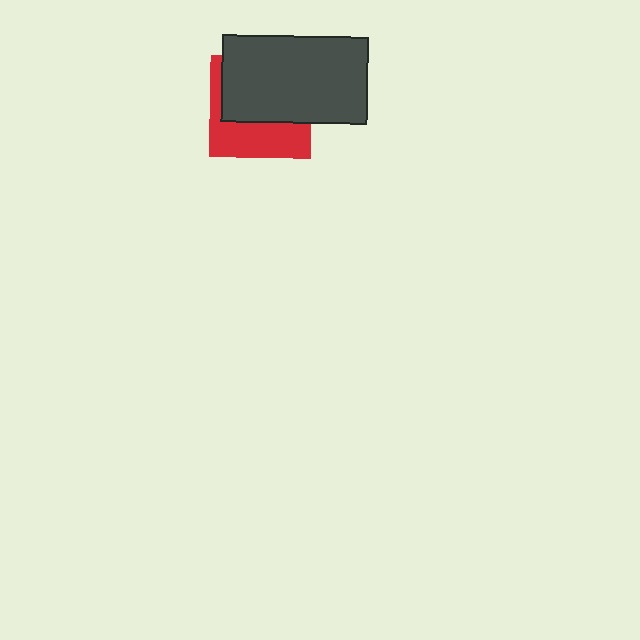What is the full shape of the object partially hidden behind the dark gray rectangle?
The partially hidden object is a red square.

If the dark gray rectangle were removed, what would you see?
You would see the complete red square.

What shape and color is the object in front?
The object in front is a dark gray rectangle.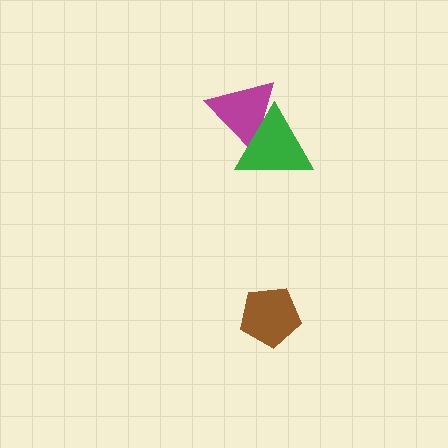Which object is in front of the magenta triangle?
The green triangle is in front of the magenta triangle.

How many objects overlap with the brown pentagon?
0 objects overlap with the brown pentagon.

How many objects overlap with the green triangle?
1 object overlaps with the green triangle.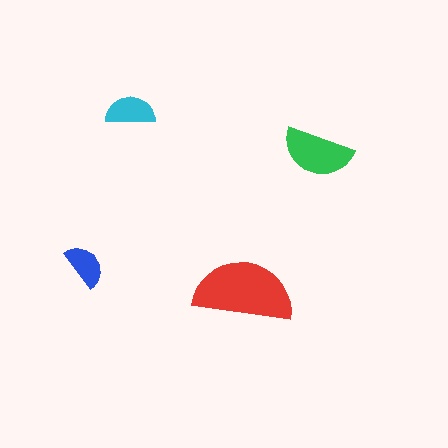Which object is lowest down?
The red semicircle is bottommost.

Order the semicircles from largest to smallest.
the red one, the green one, the cyan one, the blue one.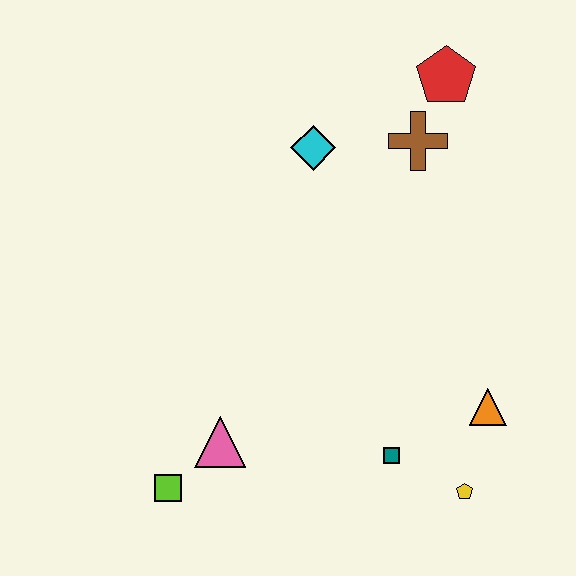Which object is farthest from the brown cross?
The lime square is farthest from the brown cross.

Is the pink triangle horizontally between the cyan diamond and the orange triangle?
No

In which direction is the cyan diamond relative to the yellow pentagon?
The cyan diamond is above the yellow pentagon.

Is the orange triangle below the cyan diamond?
Yes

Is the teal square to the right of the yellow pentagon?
No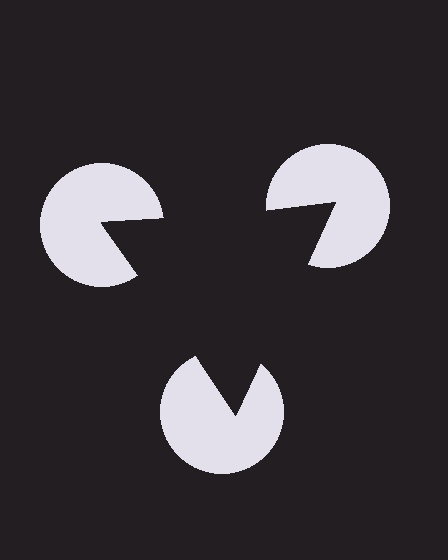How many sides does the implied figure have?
3 sides.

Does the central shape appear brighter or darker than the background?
It typically appears slightly darker than the background, even though no actual brightness change is drawn.